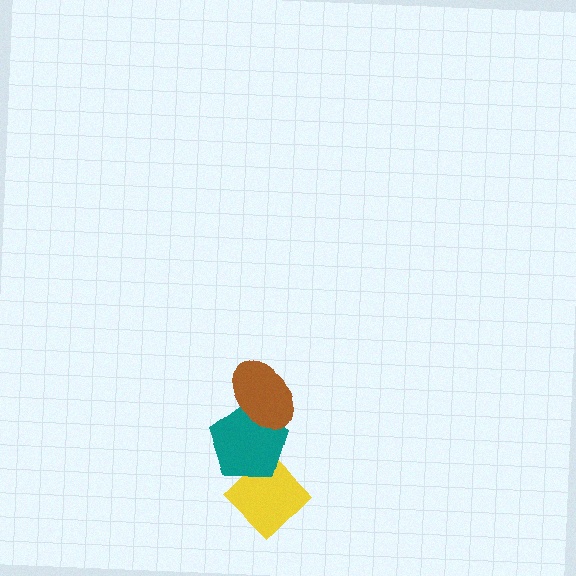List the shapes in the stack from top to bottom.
From top to bottom: the brown ellipse, the teal pentagon, the yellow diamond.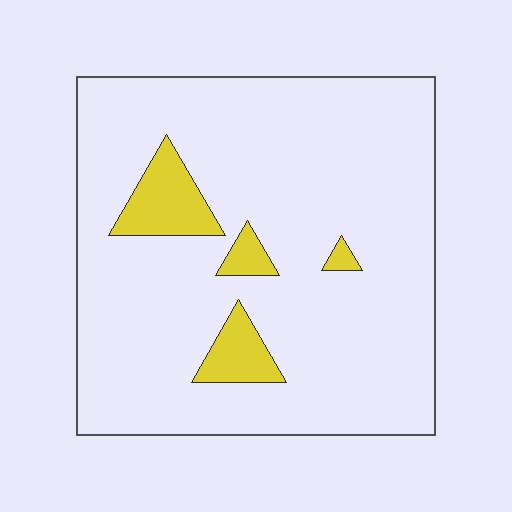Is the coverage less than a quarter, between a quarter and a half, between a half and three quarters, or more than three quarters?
Less than a quarter.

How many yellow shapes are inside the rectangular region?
4.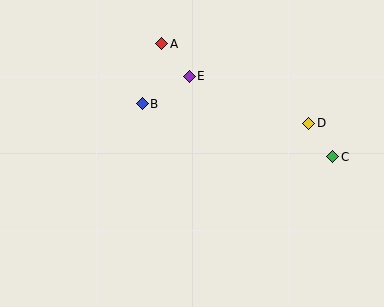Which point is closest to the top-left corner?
Point A is closest to the top-left corner.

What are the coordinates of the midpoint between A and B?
The midpoint between A and B is at (152, 74).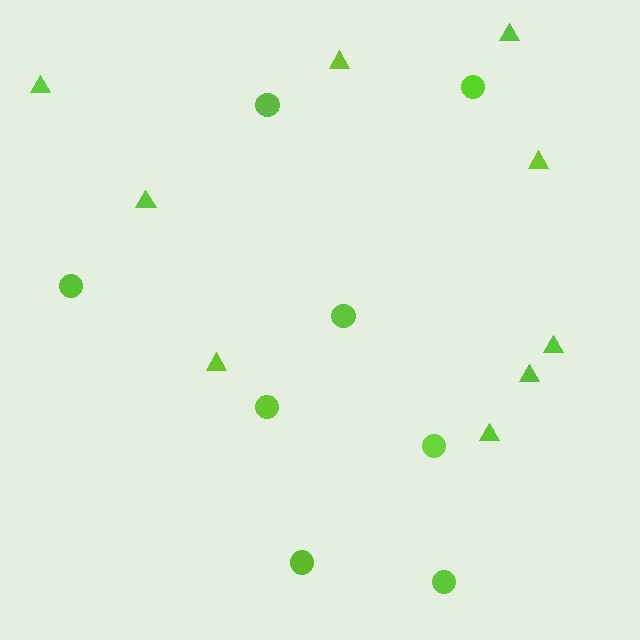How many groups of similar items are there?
There are 2 groups: one group of circles (8) and one group of triangles (9).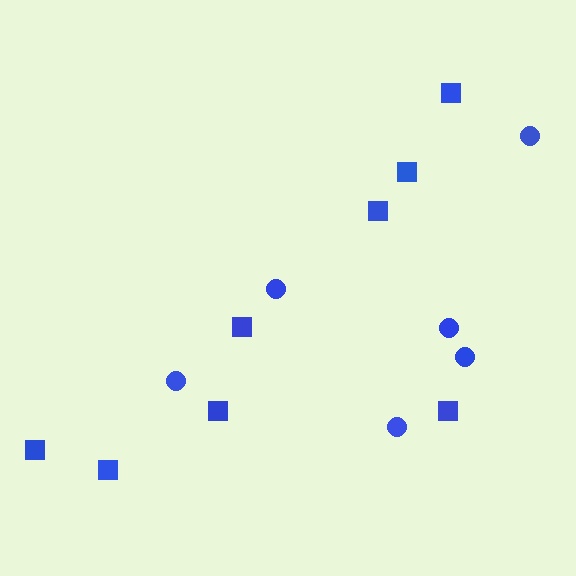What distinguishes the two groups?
There are 2 groups: one group of squares (8) and one group of circles (6).